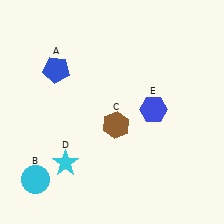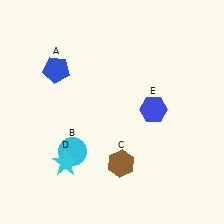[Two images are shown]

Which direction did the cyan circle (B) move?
The cyan circle (B) moved right.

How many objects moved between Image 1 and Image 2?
2 objects moved between the two images.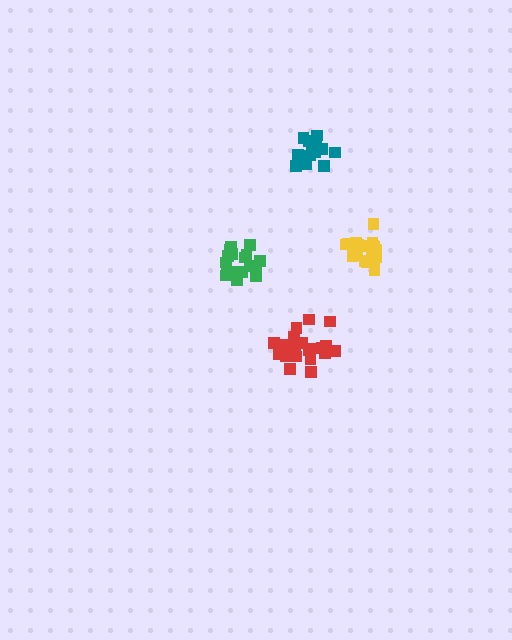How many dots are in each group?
Group 1: 21 dots, Group 2: 21 dots, Group 3: 18 dots, Group 4: 15 dots (75 total).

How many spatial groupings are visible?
There are 4 spatial groupings.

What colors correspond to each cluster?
The clusters are colored: yellow, red, green, teal.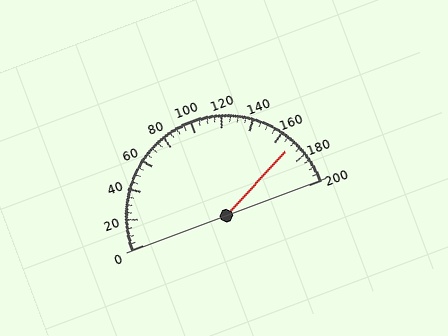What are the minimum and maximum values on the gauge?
The gauge ranges from 0 to 200.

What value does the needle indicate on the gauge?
The needle indicates approximately 170.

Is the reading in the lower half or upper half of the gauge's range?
The reading is in the upper half of the range (0 to 200).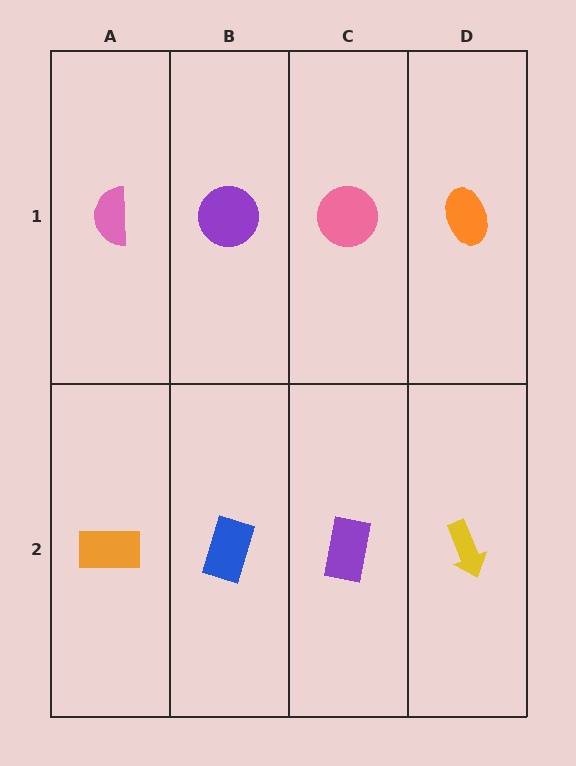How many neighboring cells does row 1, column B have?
3.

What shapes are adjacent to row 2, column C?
A pink circle (row 1, column C), a blue rectangle (row 2, column B), a yellow arrow (row 2, column D).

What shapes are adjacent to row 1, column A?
An orange rectangle (row 2, column A), a purple circle (row 1, column B).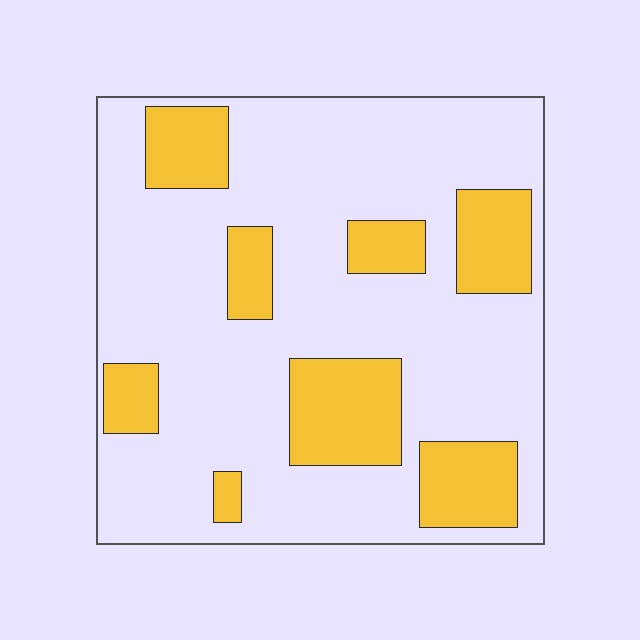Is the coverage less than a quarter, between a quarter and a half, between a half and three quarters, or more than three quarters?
Less than a quarter.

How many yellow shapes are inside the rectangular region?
8.